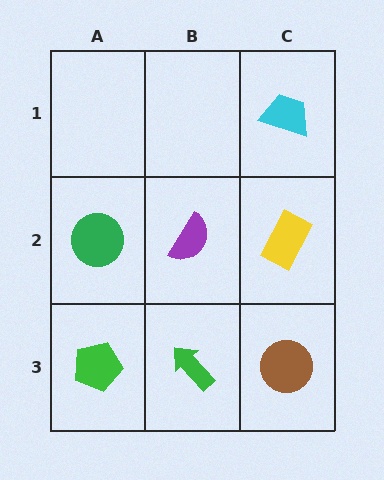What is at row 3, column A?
A green pentagon.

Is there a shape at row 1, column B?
No, that cell is empty.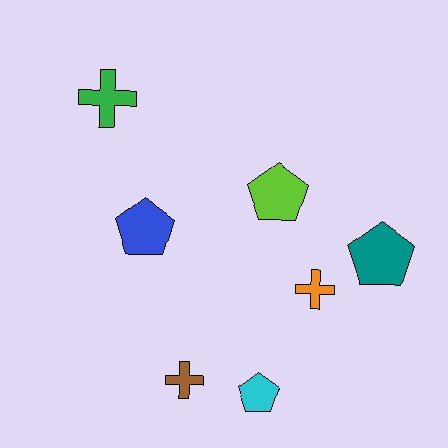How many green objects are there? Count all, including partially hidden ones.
There is 1 green object.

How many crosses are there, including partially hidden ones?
There are 3 crosses.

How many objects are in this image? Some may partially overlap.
There are 7 objects.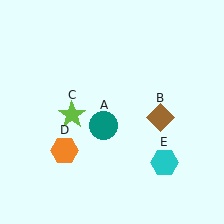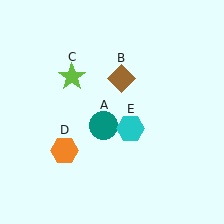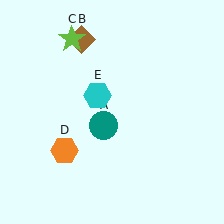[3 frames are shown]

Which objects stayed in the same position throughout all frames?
Teal circle (object A) and orange hexagon (object D) remained stationary.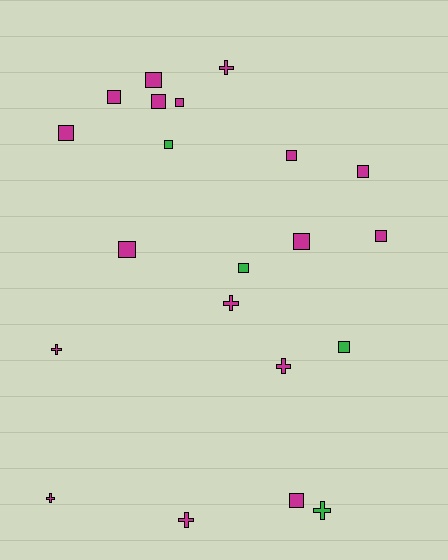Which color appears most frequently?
Magenta, with 17 objects.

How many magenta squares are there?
There are 11 magenta squares.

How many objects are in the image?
There are 21 objects.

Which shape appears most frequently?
Square, with 14 objects.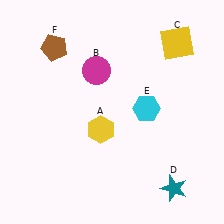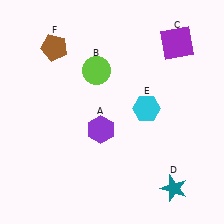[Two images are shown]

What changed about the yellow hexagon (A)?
In Image 1, A is yellow. In Image 2, it changed to purple.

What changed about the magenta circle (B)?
In Image 1, B is magenta. In Image 2, it changed to lime.